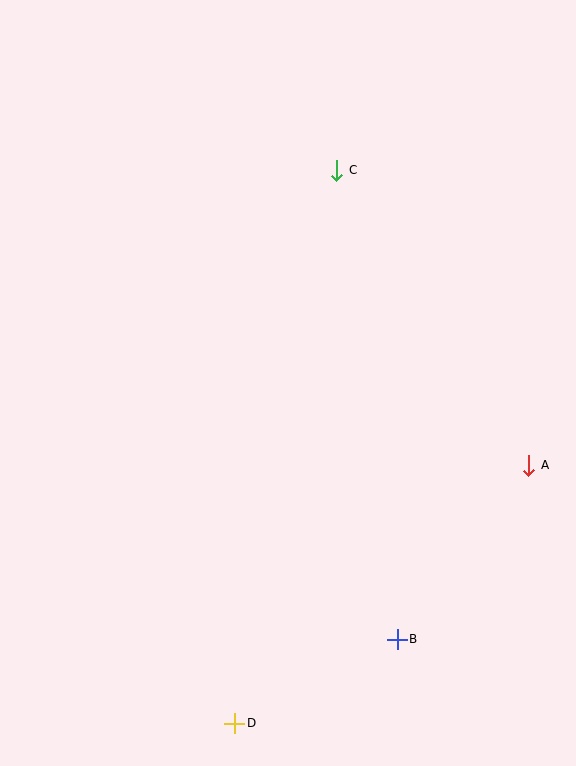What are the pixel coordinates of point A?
Point A is at (529, 465).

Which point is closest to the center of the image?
Point C at (337, 170) is closest to the center.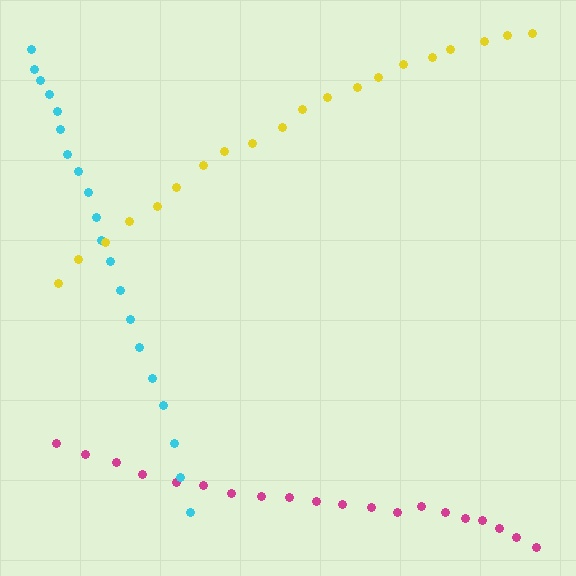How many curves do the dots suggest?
There are 3 distinct paths.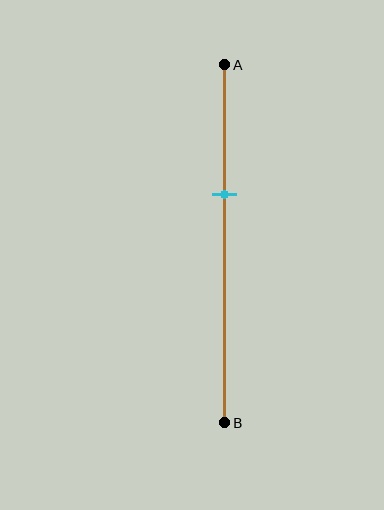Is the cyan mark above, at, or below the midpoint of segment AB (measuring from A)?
The cyan mark is above the midpoint of segment AB.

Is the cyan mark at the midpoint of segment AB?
No, the mark is at about 35% from A, not at the 50% midpoint.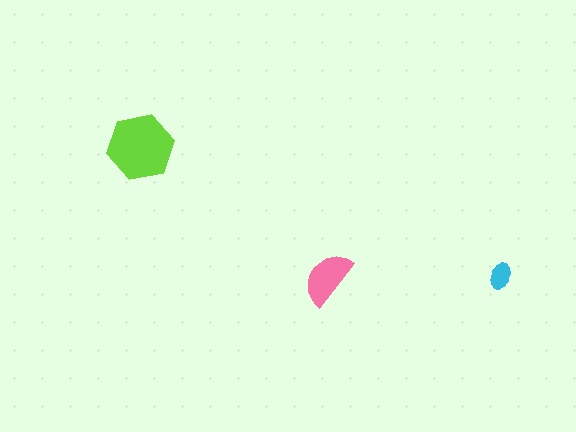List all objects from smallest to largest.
The cyan ellipse, the pink semicircle, the lime hexagon.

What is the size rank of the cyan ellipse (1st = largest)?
3rd.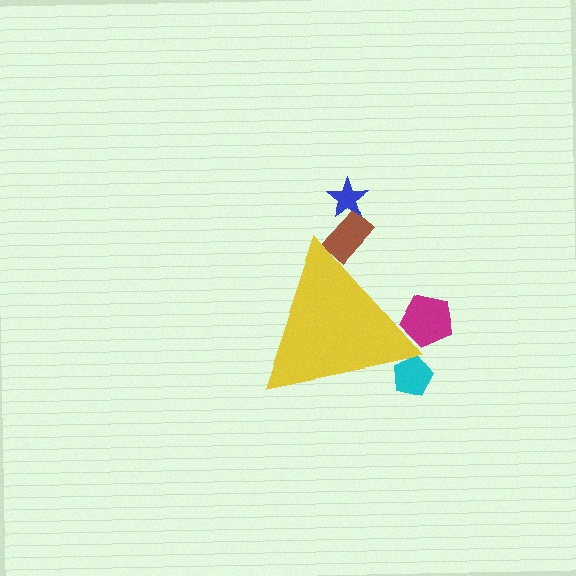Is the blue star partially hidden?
No, the blue star is fully visible.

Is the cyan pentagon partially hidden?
Yes, the cyan pentagon is partially hidden behind the yellow triangle.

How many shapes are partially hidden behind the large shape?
3 shapes are partially hidden.